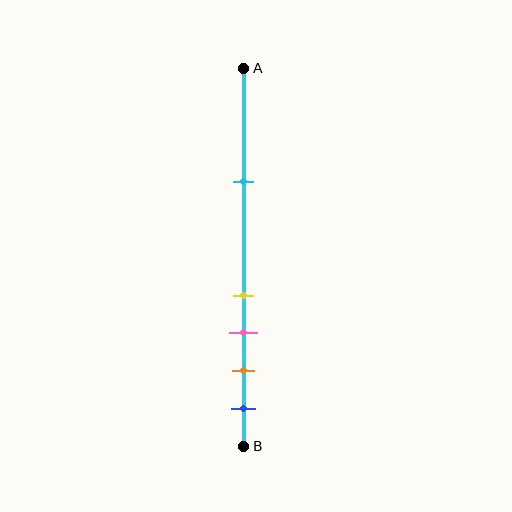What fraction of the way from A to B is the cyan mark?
The cyan mark is approximately 30% (0.3) of the way from A to B.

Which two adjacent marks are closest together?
The yellow and pink marks are the closest adjacent pair.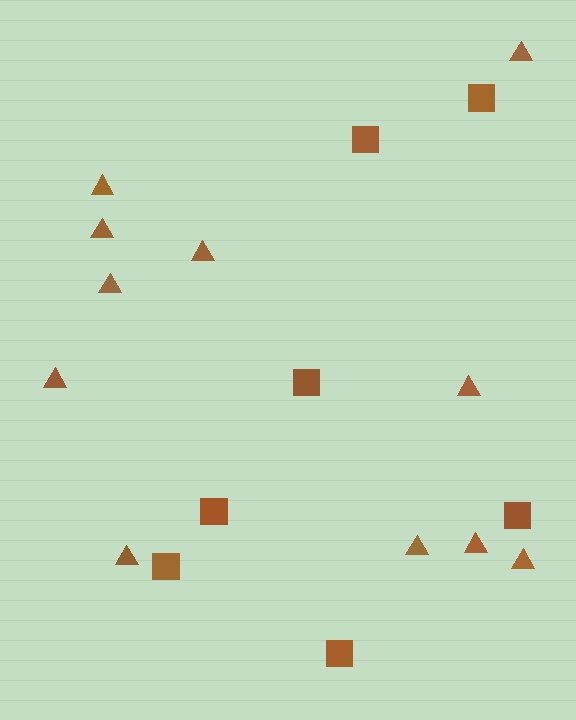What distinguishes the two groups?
There are 2 groups: one group of triangles (11) and one group of squares (7).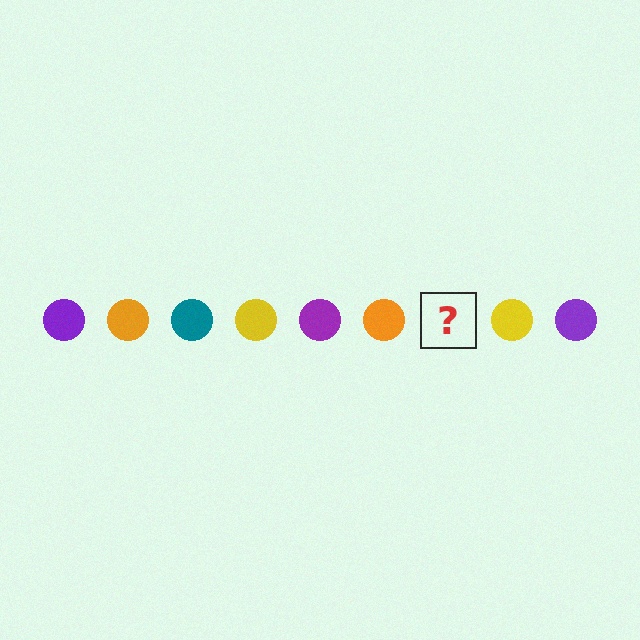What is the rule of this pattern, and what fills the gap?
The rule is that the pattern cycles through purple, orange, teal, yellow circles. The gap should be filled with a teal circle.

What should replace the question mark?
The question mark should be replaced with a teal circle.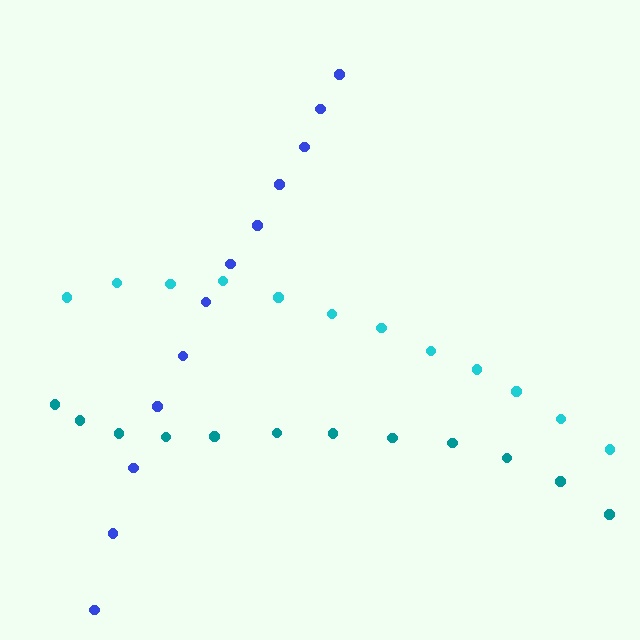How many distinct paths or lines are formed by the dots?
There are 3 distinct paths.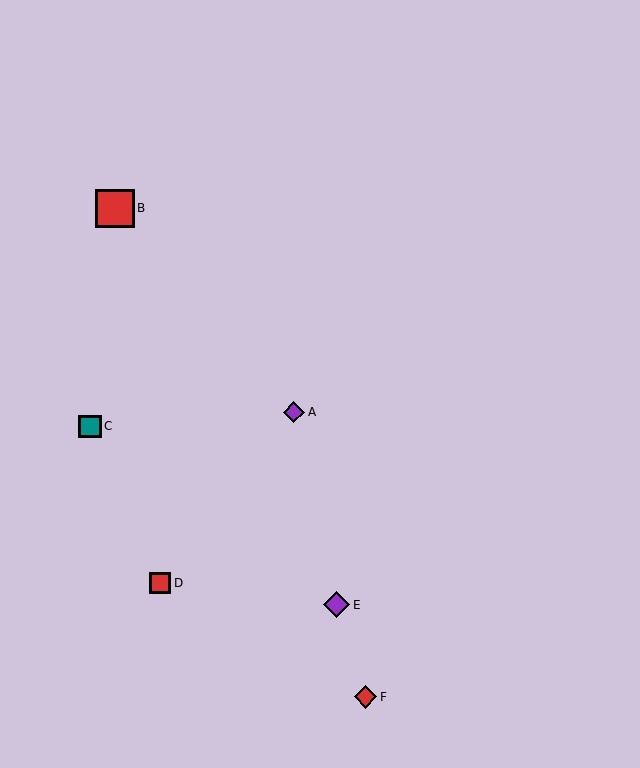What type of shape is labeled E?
Shape E is a purple diamond.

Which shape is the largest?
The red square (labeled B) is the largest.